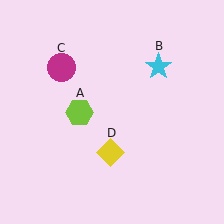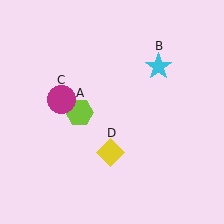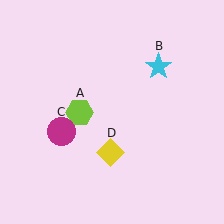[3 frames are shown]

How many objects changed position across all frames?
1 object changed position: magenta circle (object C).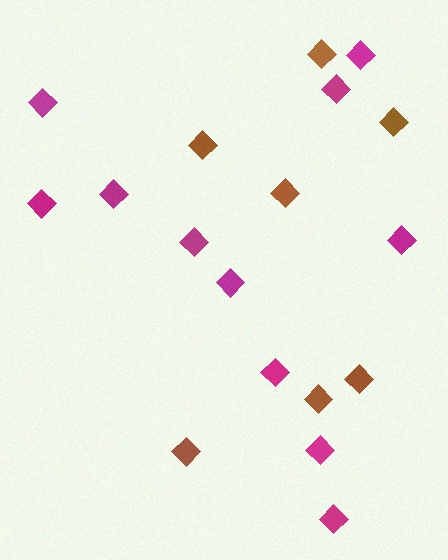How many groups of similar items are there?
There are 2 groups: one group of magenta diamonds (11) and one group of brown diamonds (7).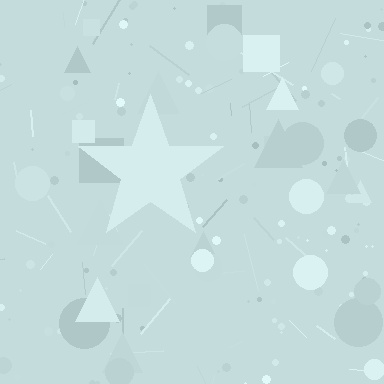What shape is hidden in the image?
A star is hidden in the image.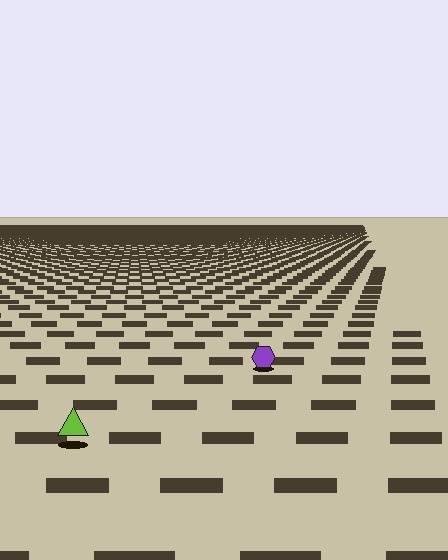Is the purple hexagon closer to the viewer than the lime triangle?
No. The lime triangle is closer — you can tell from the texture gradient: the ground texture is coarser near it.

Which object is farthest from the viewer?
The purple hexagon is farthest from the viewer. It appears smaller and the ground texture around it is denser.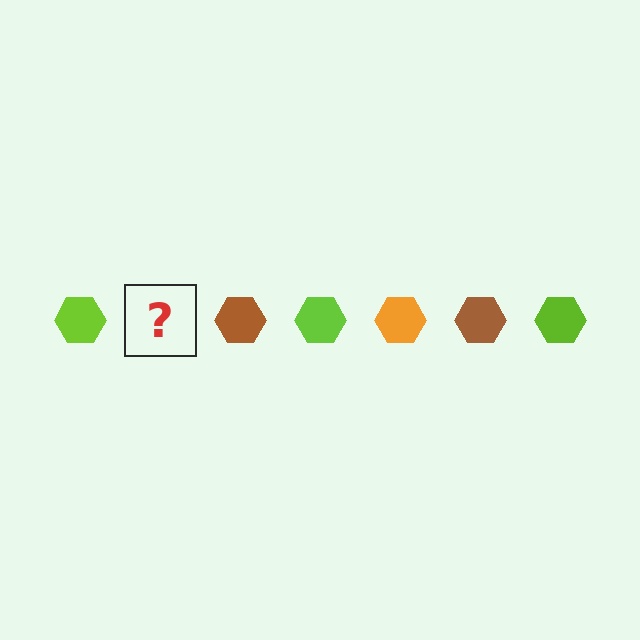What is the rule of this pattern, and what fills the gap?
The rule is that the pattern cycles through lime, orange, brown hexagons. The gap should be filled with an orange hexagon.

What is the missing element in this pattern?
The missing element is an orange hexagon.